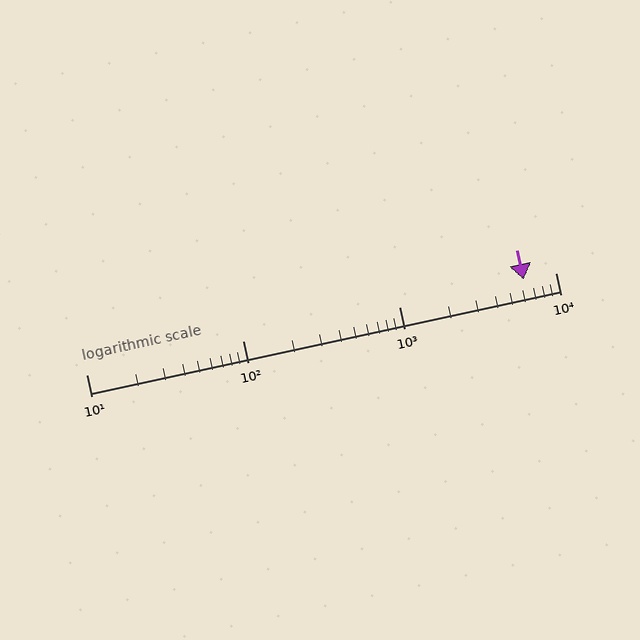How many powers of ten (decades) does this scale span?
The scale spans 3 decades, from 10 to 10000.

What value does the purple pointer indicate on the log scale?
The pointer indicates approximately 6300.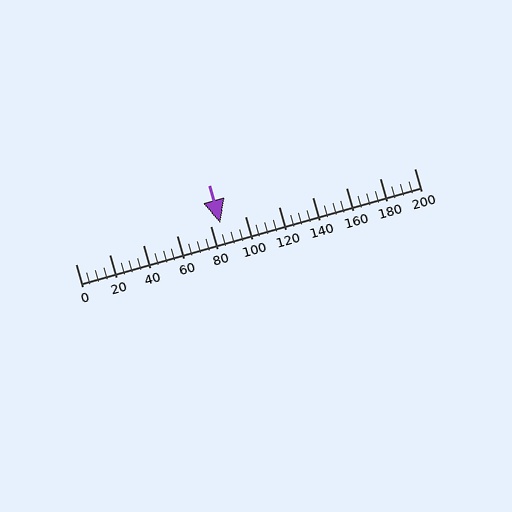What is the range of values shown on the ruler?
The ruler shows values from 0 to 200.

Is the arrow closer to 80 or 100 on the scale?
The arrow is closer to 80.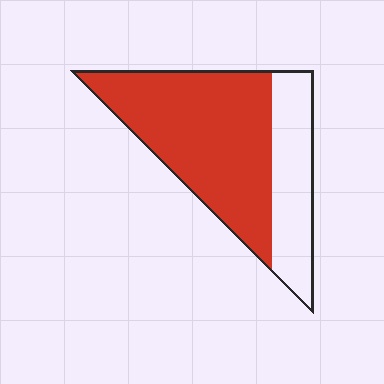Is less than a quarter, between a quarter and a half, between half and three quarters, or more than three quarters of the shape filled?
Between half and three quarters.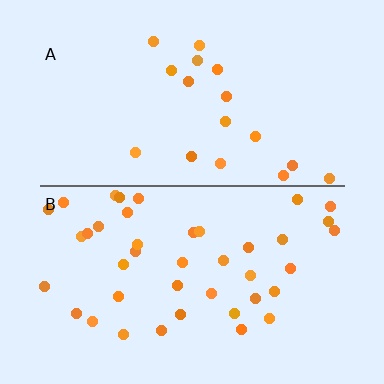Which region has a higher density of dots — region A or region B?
B (the bottom).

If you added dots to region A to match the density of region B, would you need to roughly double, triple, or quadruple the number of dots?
Approximately double.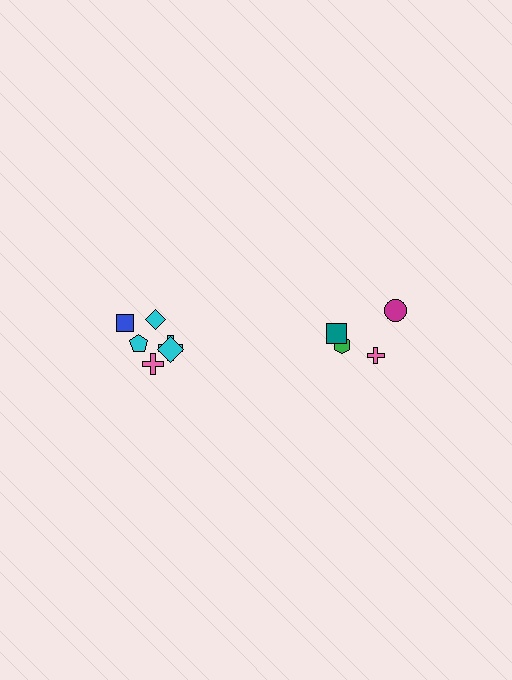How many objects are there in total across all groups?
There are 10 objects.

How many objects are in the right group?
There are 4 objects.